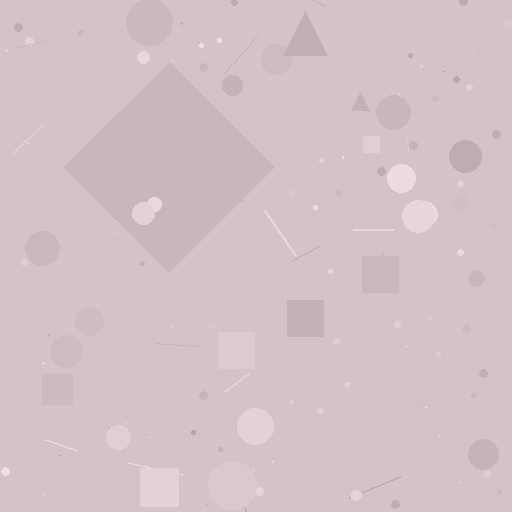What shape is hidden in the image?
A diamond is hidden in the image.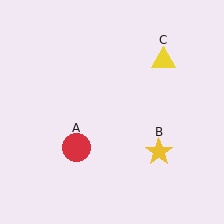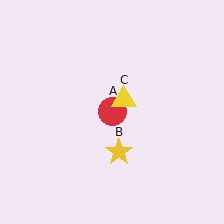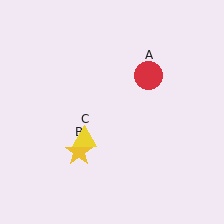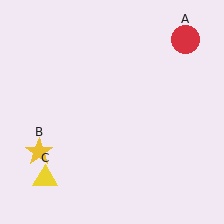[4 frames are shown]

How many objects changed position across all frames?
3 objects changed position: red circle (object A), yellow star (object B), yellow triangle (object C).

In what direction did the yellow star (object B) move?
The yellow star (object B) moved left.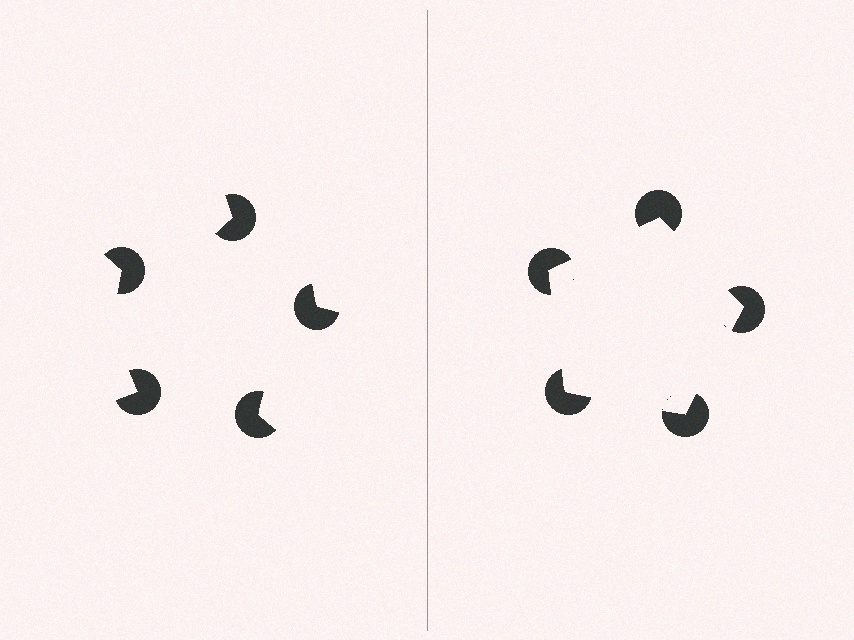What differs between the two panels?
The pac-man discs are positioned identically on both sides; only the wedge orientations differ. On the right they align to a pentagon; on the left they are misaligned.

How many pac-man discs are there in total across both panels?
10 — 5 on each side.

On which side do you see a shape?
An illusory pentagon appears on the right side. On the left side the wedge cuts are rotated, so no coherent shape forms.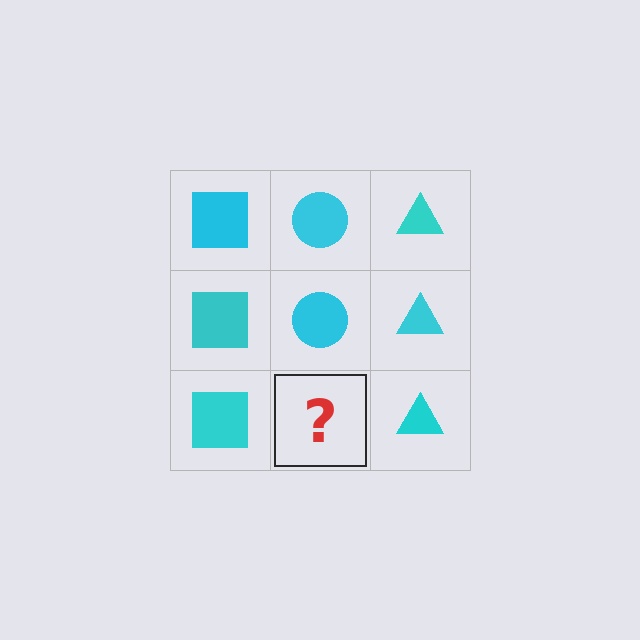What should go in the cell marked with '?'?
The missing cell should contain a cyan circle.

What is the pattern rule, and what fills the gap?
The rule is that each column has a consistent shape. The gap should be filled with a cyan circle.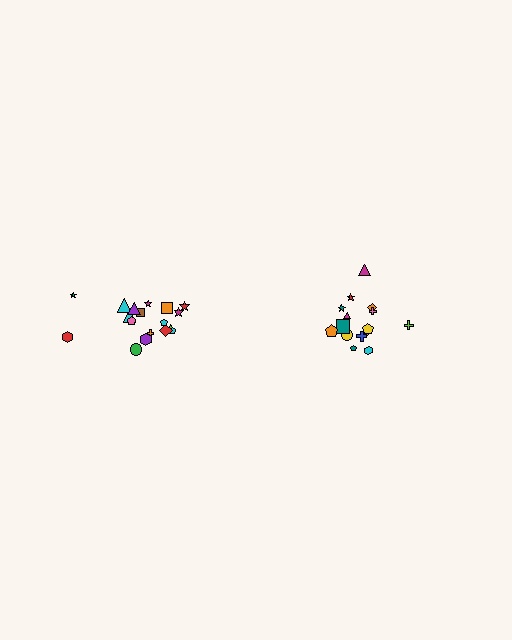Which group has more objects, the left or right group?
The left group.